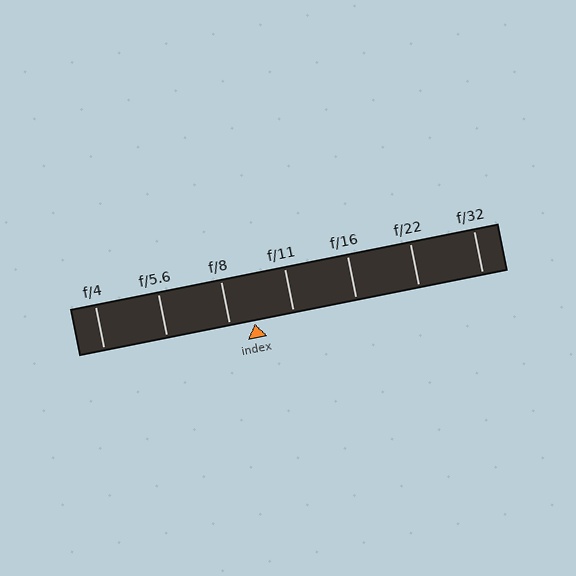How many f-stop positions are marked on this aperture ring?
There are 7 f-stop positions marked.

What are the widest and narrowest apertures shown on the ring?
The widest aperture shown is f/4 and the narrowest is f/32.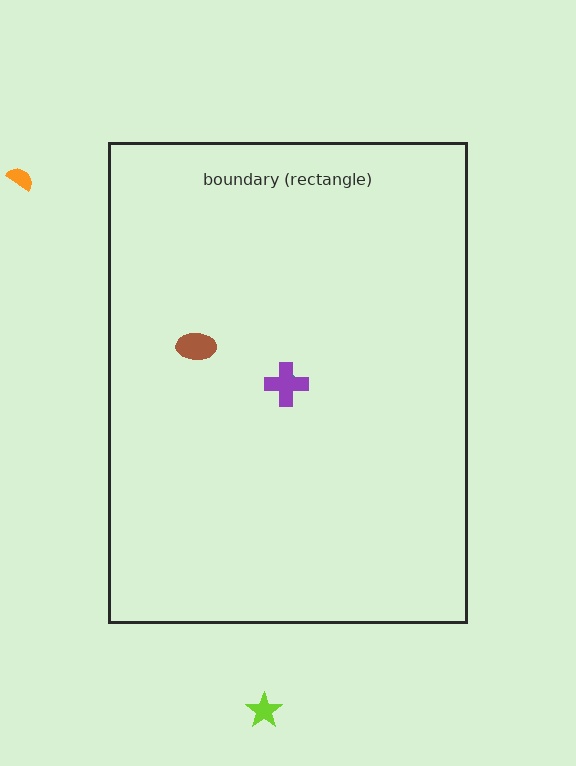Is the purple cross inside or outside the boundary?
Inside.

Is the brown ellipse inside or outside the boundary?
Inside.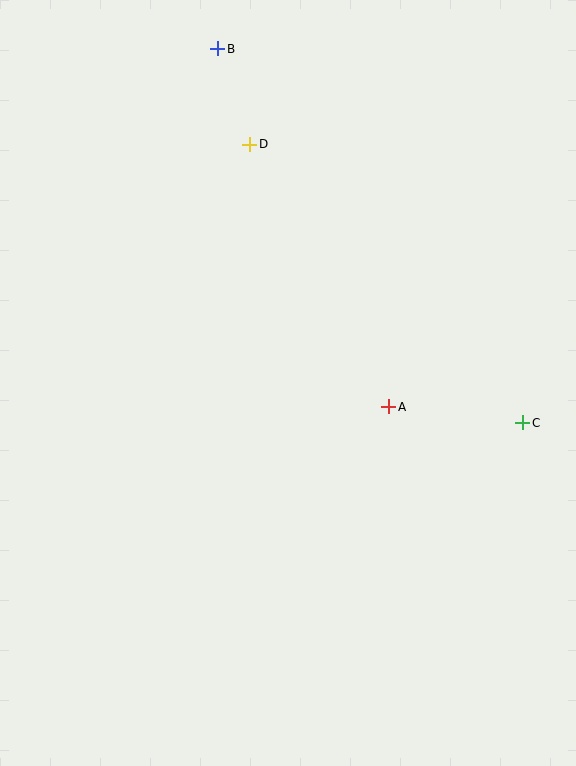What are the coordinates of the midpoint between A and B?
The midpoint between A and B is at (303, 228).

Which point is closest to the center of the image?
Point A at (389, 407) is closest to the center.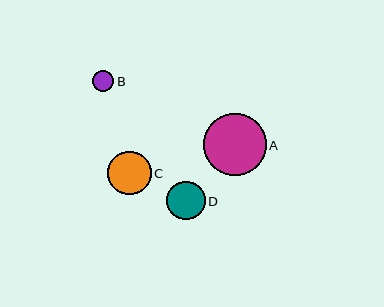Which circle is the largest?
Circle A is the largest with a size of approximately 62 pixels.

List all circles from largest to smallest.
From largest to smallest: A, C, D, B.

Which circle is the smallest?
Circle B is the smallest with a size of approximately 21 pixels.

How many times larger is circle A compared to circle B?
Circle A is approximately 2.9 times the size of circle B.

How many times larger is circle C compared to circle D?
Circle C is approximately 1.1 times the size of circle D.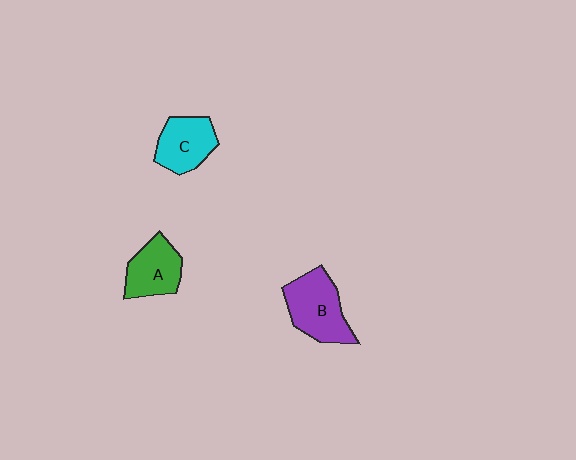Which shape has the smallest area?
Shape A (green).